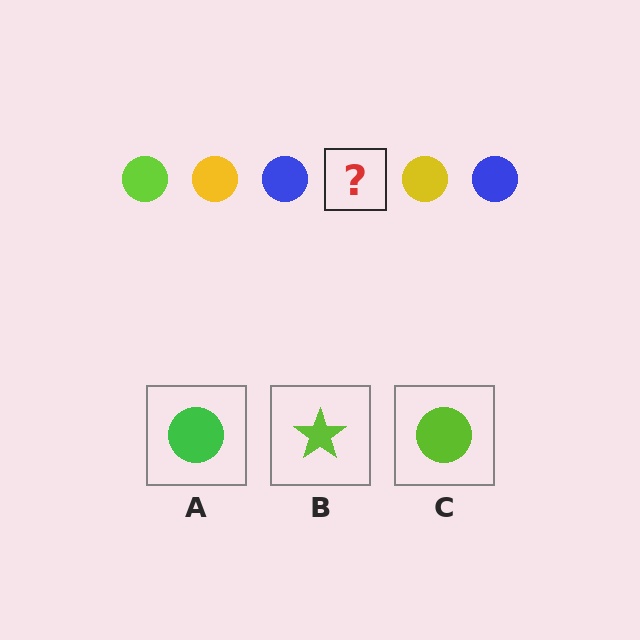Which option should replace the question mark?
Option C.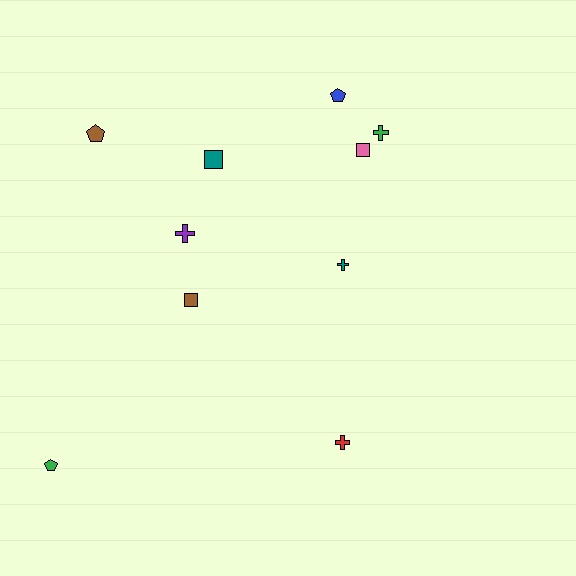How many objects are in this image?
There are 10 objects.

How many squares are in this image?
There are 3 squares.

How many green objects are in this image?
There are 2 green objects.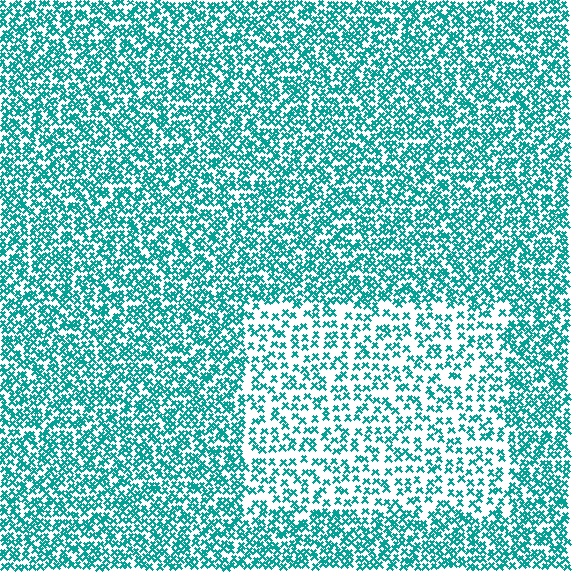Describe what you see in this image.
The image contains small teal elements arranged at two different densities. A rectangle-shaped region is visible where the elements are less densely packed than the surrounding area.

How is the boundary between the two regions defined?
The boundary is defined by a change in element density (approximately 2.0x ratio). All elements are the same color, size, and shape.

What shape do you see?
I see a rectangle.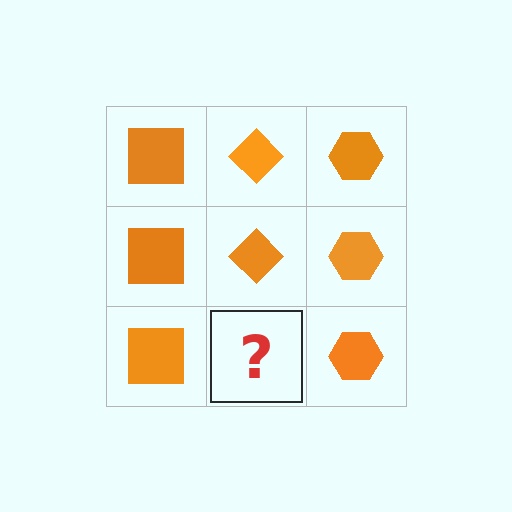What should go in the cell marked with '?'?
The missing cell should contain an orange diamond.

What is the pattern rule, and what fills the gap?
The rule is that each column has a consistent shape. The gap should be filled with an orange diamond.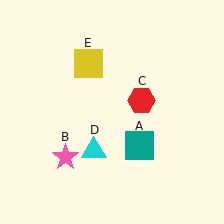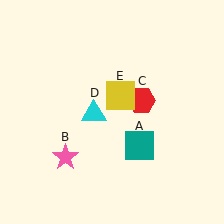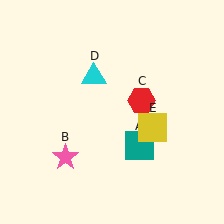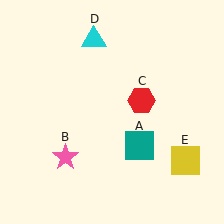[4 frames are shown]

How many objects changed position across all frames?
2 objects changed position: cyan triangle (object D), yellow square (object E).